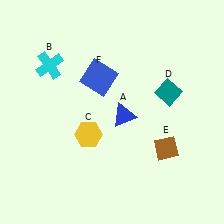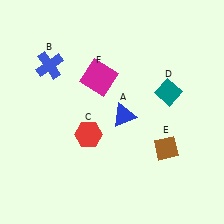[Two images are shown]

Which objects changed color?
B changed from cyan to blue. C changed from yellow to red. F changed from blue to magenta.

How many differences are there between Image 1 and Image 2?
There are 3 differences between the two images.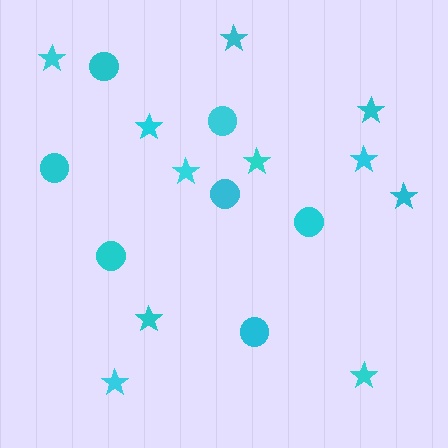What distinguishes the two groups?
There are 2 groups: one group of circles (7) and one group of stars (11).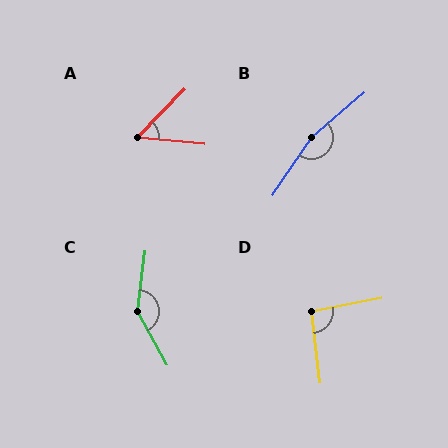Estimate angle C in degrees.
Approximately 144 degrees.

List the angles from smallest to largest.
A (51°), D (94°), C (144°), B (165°).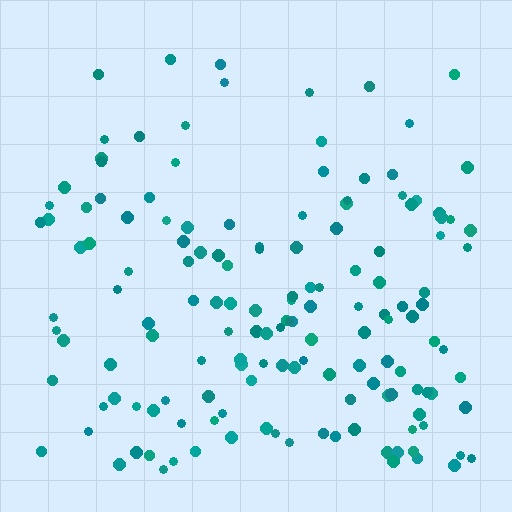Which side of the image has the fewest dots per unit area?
The top.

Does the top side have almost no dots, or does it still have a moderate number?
Still a moderate number, just noticeably fewer than the bottom.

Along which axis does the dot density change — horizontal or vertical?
Vertical.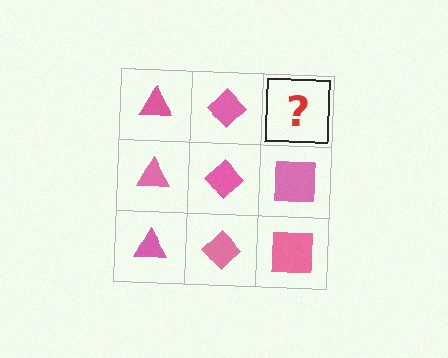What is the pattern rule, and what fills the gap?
The rule is that each column has a consistent shape. The gap should be filled with a pink square.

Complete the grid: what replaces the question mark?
The question mark should be replaced with a pink square.